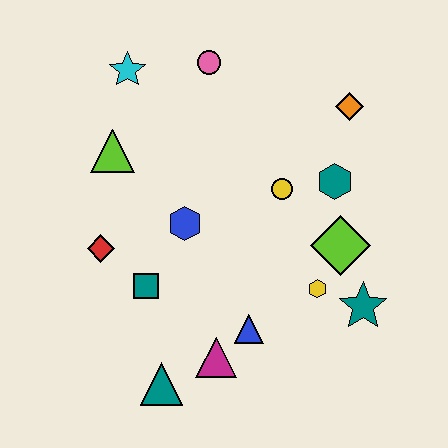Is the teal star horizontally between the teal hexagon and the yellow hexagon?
No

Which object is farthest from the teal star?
The cyan star is farthest from the teal star.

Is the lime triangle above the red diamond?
Yes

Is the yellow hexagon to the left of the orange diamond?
Yes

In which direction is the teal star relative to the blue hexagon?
The teal star is to the right of the blue hexagon.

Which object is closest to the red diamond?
The teal square is closest to the red diamond.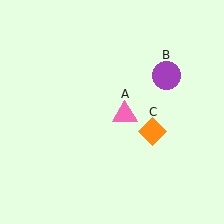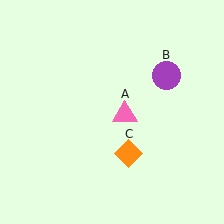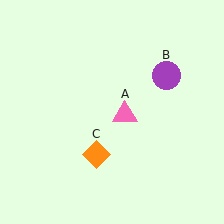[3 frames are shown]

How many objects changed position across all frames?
1 object changed position: orange diamond (object C).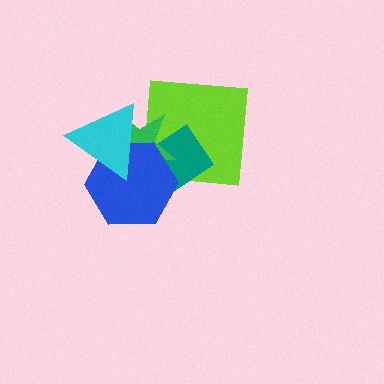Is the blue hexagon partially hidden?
Yes, it is partially covered by another shape.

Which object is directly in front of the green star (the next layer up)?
The blue hexagon is directly in front of the green star.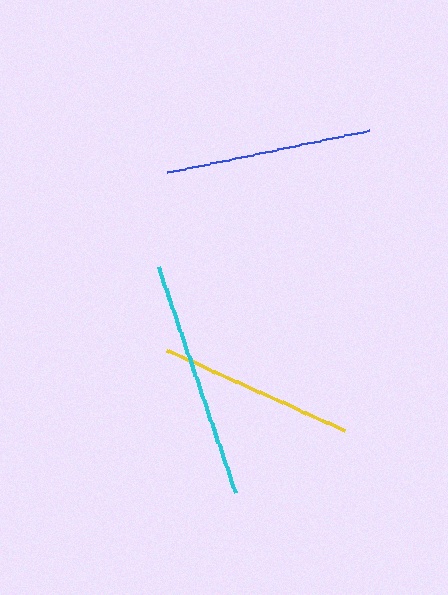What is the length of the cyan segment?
The cyan segment is approximately 239 pixels long.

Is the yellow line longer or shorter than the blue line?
The blue line is longer than the yellow line.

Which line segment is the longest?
The cyan line is the longest at approximately 239 pixels.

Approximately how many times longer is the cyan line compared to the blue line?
The cyan line is approximately 1.2 times the length of the blue line.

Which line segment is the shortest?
The yellow line is the shortest at approximately 195 pixels.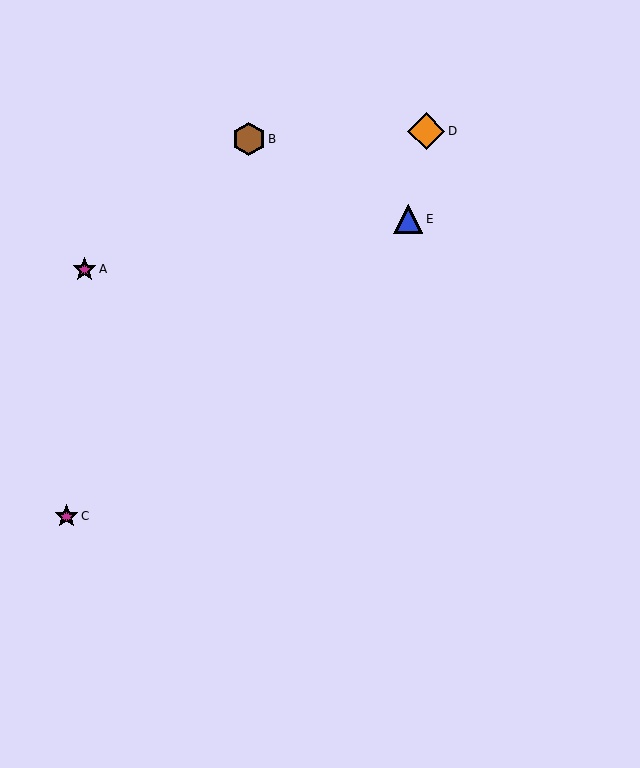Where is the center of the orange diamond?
The center of the orange diamond is at (426, 131).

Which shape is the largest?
The orange diamond (labeled D) is the largest.